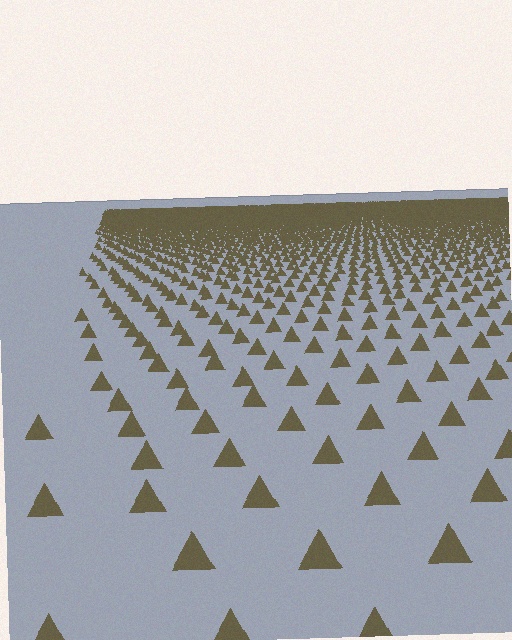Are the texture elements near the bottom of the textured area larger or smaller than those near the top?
Larger. Near the bottom, elements are closer to the viewer and appear at a bigger on-screen size.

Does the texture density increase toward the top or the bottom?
Density increases toward the top.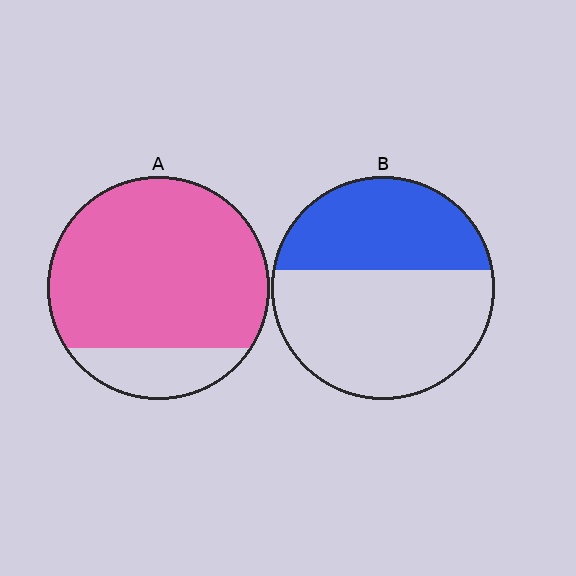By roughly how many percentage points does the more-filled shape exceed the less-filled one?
By roughly 45 percentage points (A over B).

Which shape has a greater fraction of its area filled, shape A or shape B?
Shape A.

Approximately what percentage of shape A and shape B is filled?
A is approximately 80% and B is approximately 40%.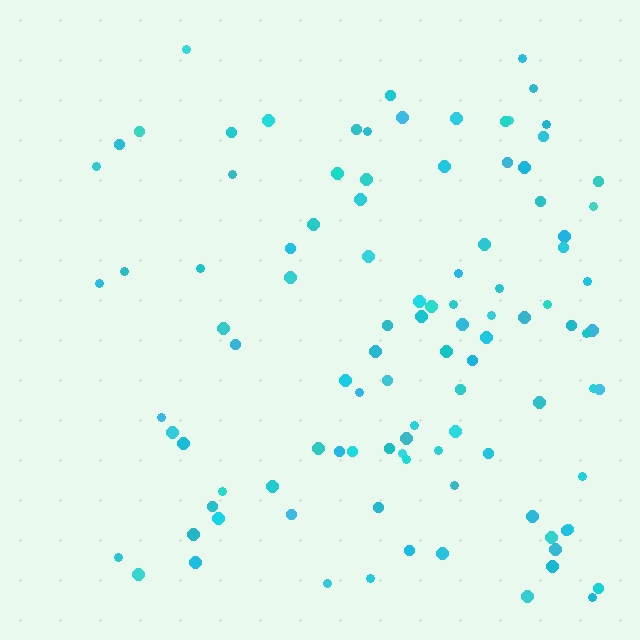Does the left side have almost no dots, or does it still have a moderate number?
Still a moderate number, just noticeably fewer than the right.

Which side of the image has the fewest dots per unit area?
The left.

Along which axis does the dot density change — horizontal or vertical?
Horizontal.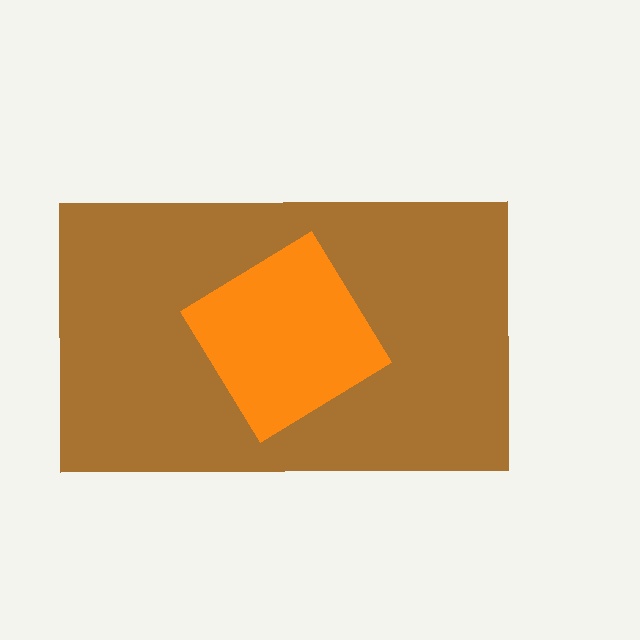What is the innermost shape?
The orange diamond.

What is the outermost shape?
The brown rectangle.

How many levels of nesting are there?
2.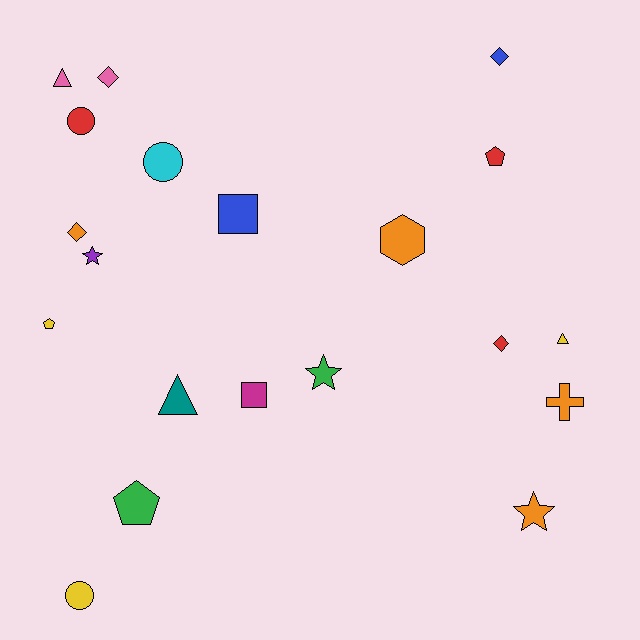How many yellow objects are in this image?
There are 3 yellow objects.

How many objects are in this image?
There are 20 objects.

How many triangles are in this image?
There are 3 triangles.